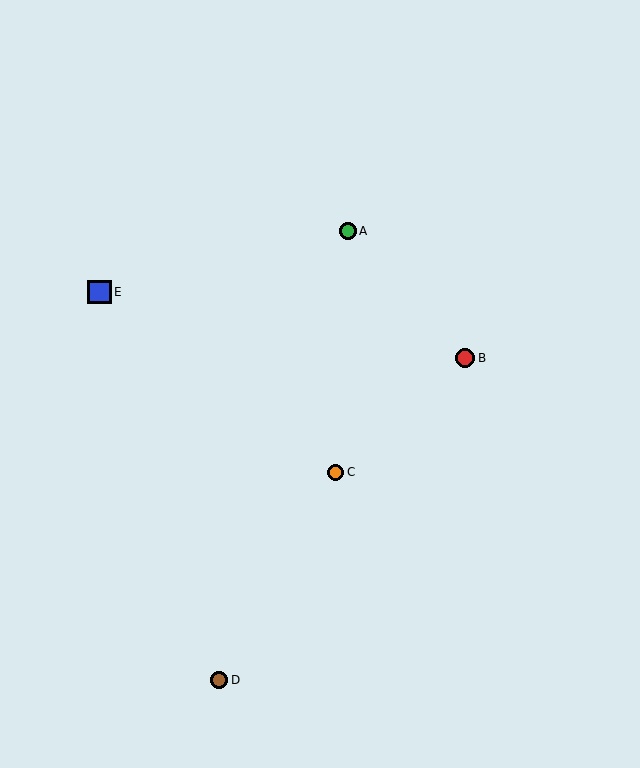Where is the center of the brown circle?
The center of the brown circle is at (219, 680).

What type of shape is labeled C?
Shape C is an orange circle.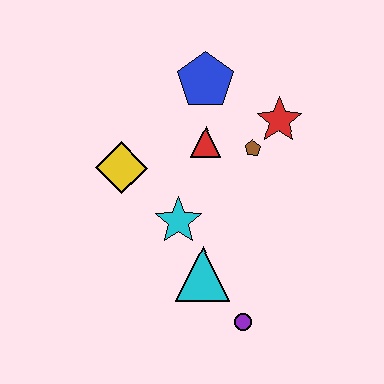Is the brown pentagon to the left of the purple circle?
No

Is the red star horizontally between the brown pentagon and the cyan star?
No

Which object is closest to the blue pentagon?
The red triangle is closest to the blue pentagon.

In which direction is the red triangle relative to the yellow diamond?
The red triangle is to the right of the yellow diamond.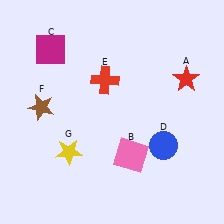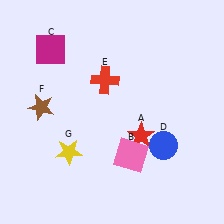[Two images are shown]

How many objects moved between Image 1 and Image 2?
1 object moved between the two images.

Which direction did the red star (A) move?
The red star (A) moved down.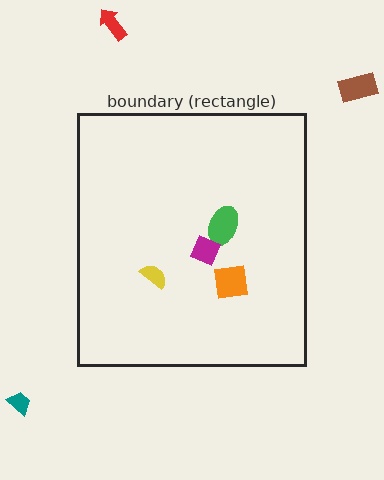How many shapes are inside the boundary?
4 inside, 3 outside.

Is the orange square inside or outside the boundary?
Inside.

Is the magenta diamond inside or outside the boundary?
Inside.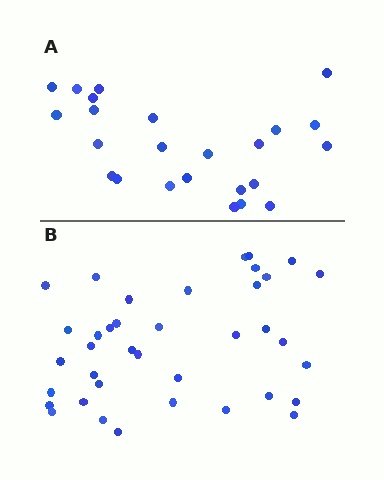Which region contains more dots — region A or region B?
Region B (the bottom region) has more dots.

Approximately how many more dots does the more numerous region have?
Region B has approximately 15 more dots than region A.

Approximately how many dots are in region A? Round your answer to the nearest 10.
About 20 dots. (The exact count is 24, which rounds to 20.)